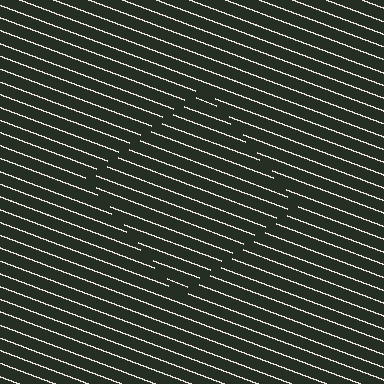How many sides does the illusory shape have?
4 sides — the line-ends trace a square.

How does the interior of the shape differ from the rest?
The interior of the shape contains the same grating, shifted by half a period — the contour is defined by the phase discontinuity where line-ends from the inner and outer gratings abut.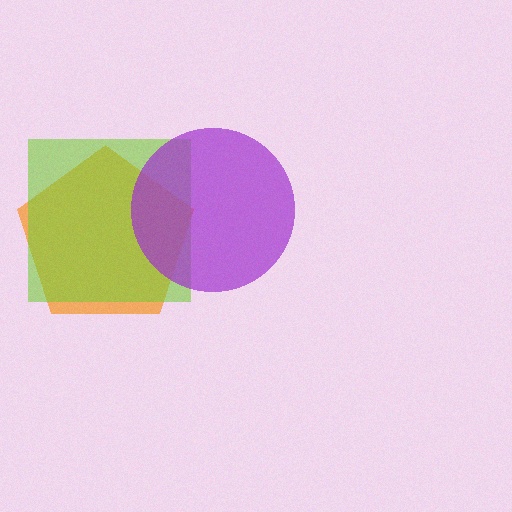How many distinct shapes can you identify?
There are 3 distinct shapes: an orange pentagon, a lime square, a purple circle.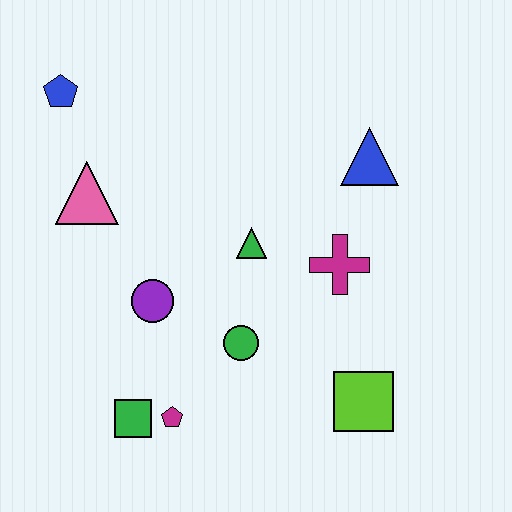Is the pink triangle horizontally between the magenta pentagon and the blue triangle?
No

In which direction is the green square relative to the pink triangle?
The green square is below the pink triangle.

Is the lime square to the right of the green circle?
Yes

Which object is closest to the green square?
The magenta pentagon is closest to the green square.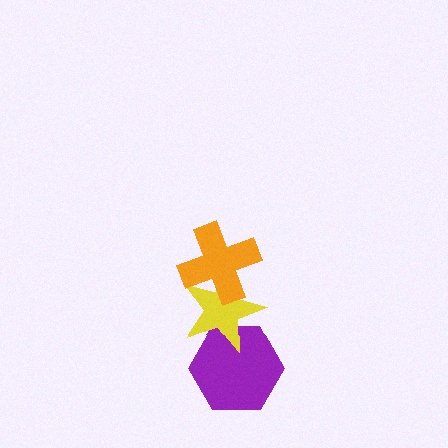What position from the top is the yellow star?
The yellow star is 2nd from the top.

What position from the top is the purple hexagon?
The purple hexagon is 3rd from the top.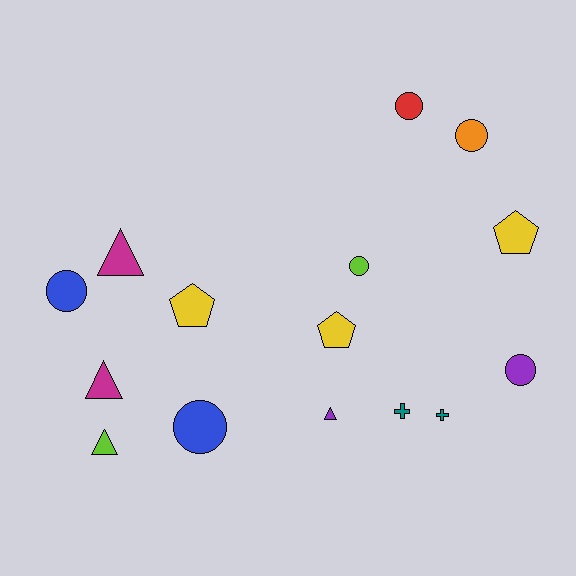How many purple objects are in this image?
There are 2 purple objects.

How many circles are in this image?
There are 6 circles.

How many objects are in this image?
There are 15 objects.